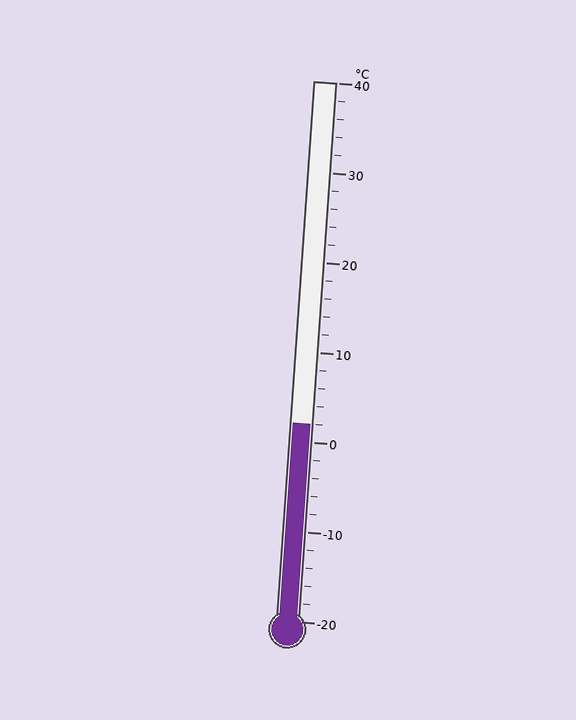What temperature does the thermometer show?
The thermometer shows approximately 2°C.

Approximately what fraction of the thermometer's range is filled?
The thermometer is filled to approximately 35% of its range.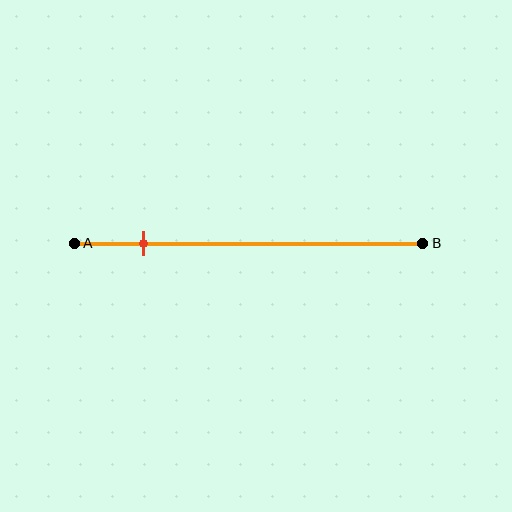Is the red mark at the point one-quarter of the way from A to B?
No, the mark is at about 20% from A, not at the 25% one-quarter point.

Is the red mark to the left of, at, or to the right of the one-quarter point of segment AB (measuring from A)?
The red mark is to the left of the one-quarter point of segment AB.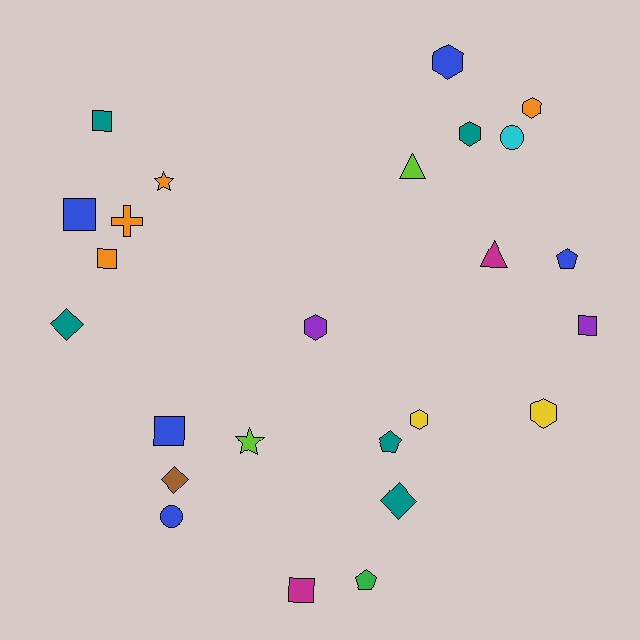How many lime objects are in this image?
There are 2 lime objects.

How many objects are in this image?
There are 25 objects.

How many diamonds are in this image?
There are 3 diamonds.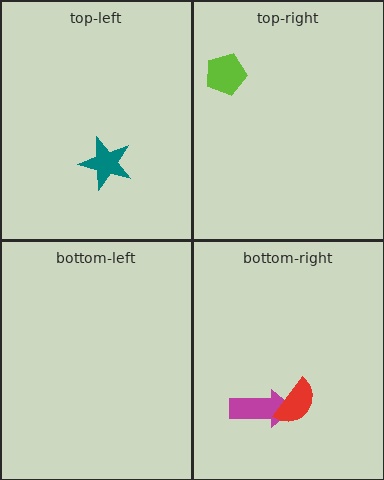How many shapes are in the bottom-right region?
2.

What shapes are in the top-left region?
The teal star.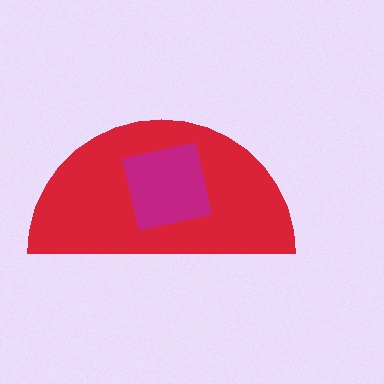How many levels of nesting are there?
2.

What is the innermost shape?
The magenta square.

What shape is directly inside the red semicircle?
The magenta square.